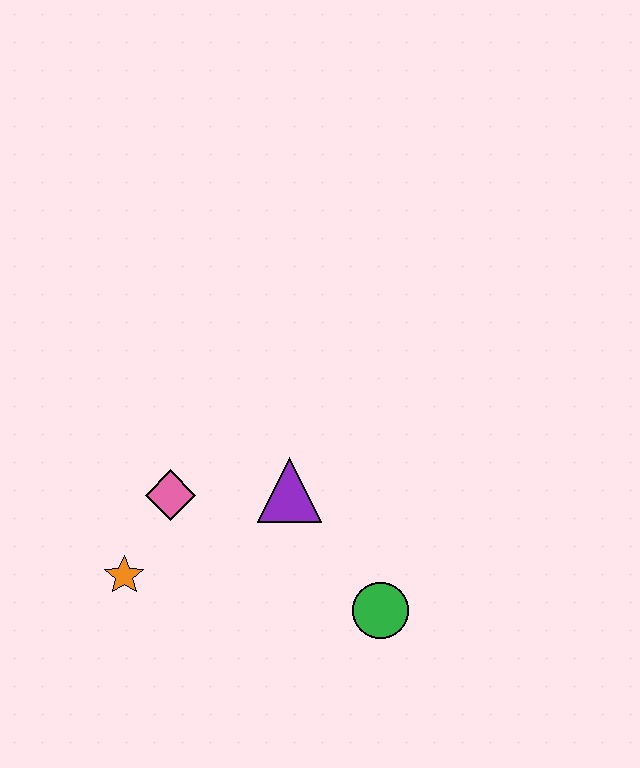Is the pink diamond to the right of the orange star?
Yes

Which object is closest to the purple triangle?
The pink diamond is closest to the purple triangle.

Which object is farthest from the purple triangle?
The orange star is farthest from the purple triangle.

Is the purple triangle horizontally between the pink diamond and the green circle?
Yes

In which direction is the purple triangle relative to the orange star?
The purple triangle is to the right of the orange star.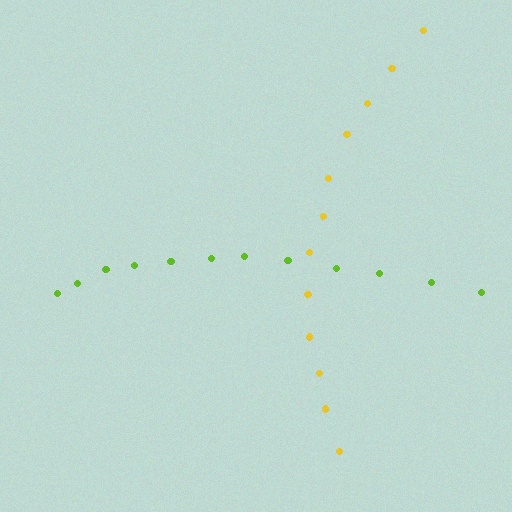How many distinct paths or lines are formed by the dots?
There are 2 distinct paths.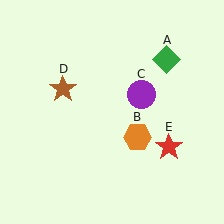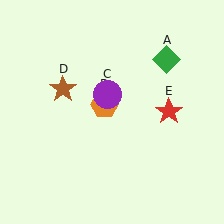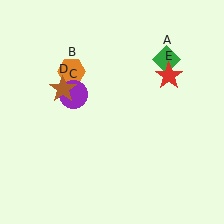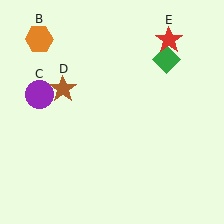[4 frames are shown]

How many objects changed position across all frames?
3 objects changed position: orange hexagon (object B), purple circle (object C), red star (object E).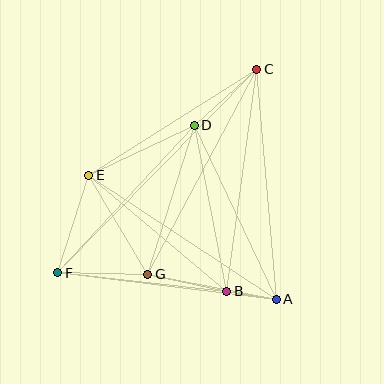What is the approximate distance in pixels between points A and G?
The distance between A and G is approximately 131 pixels.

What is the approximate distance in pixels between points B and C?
The distance between B and C is approximately 224 pixels.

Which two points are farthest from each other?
Points C and F are farthest from each other.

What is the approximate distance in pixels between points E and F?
The distance between E and F is approximately 103 pixels.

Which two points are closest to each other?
Points A and B are closest to each other.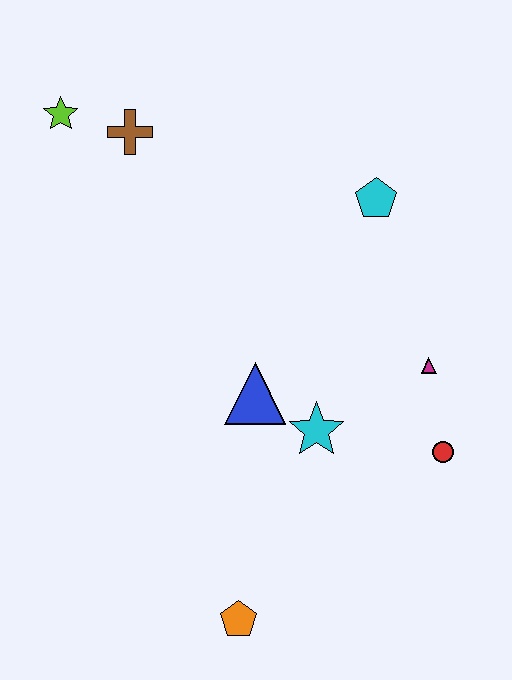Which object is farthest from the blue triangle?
The lime star is farthest from the blue triangle.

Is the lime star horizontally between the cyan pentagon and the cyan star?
No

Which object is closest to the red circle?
The magenta triangle is closest to the red circle.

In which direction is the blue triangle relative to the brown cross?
The blue triangle is below the brown cross.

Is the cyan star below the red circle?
No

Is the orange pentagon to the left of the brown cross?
No